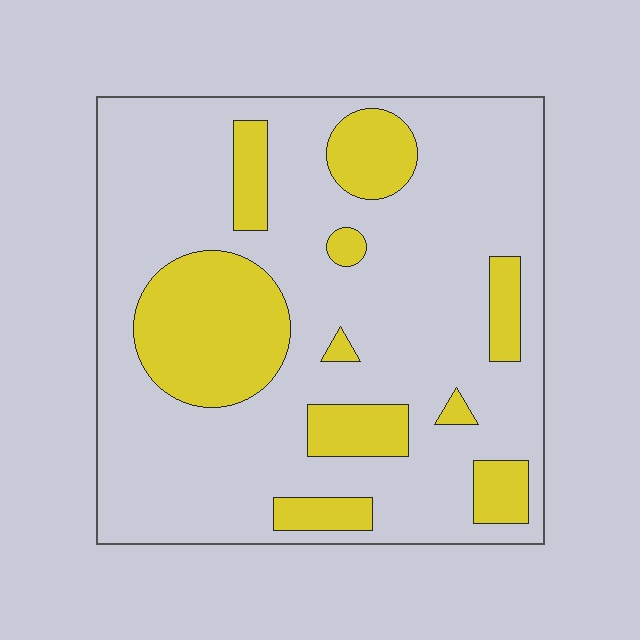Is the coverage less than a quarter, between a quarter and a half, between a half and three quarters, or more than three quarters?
Less than a quarter.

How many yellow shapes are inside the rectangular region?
10.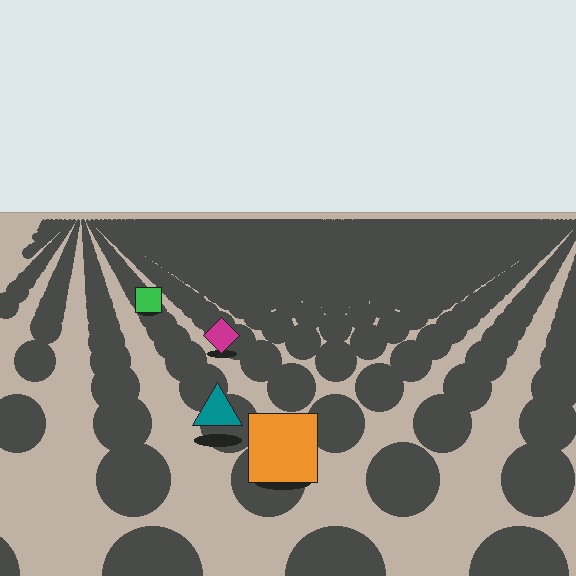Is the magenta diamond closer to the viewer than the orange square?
No. The orange square is closer — you can tell from the texture gradient: the ground texture is coarser near it.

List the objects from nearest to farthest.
From nearest to farthest: the orange square, the teal triangle, the magenta diamond, the green square.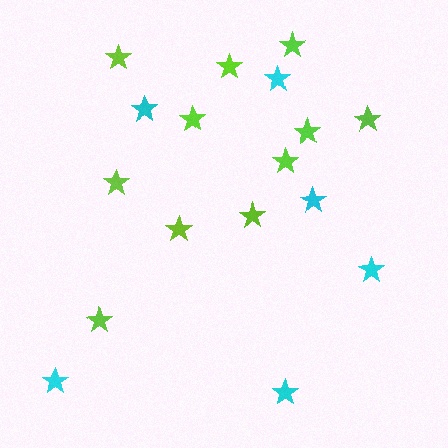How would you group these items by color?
There are 2 groups: one group of cyan stars (6) and one group of lime stars (11).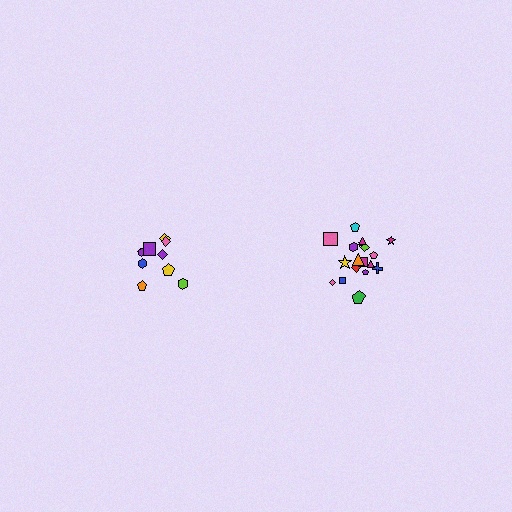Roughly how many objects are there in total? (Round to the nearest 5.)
Roughly 30 objects in total.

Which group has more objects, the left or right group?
The right group.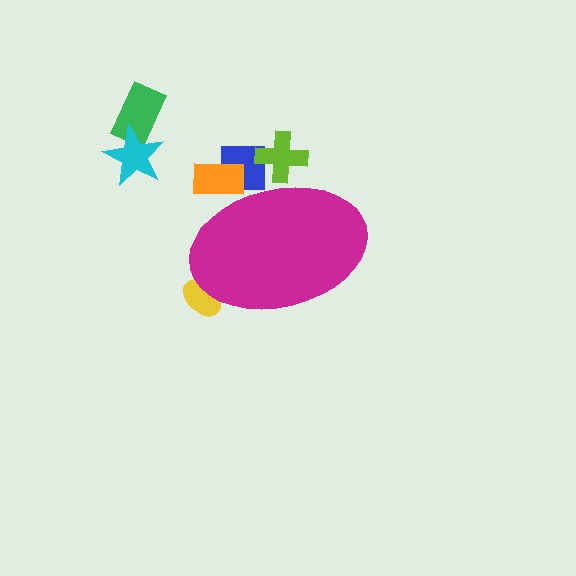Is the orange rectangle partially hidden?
Yes, the orange rectangle is partially hidden behind the magenta ellipse.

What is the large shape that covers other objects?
A magenta ellipse.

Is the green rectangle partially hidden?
No, the green rectangle is fully visible.